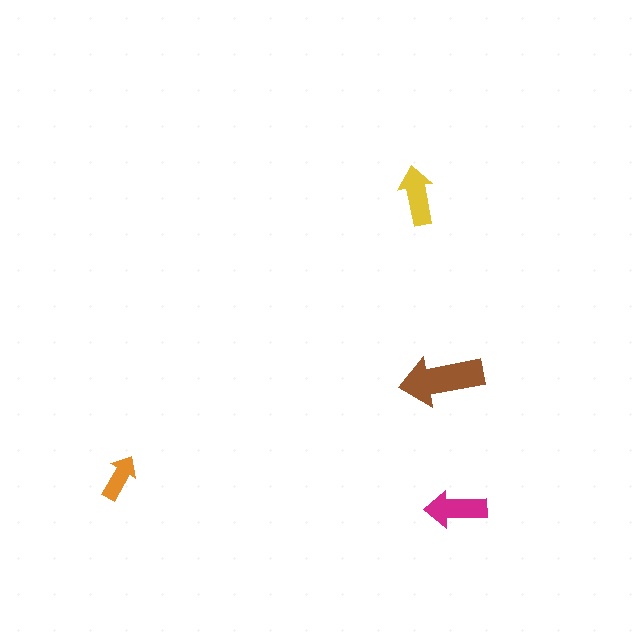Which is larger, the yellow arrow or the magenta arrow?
The magenta one.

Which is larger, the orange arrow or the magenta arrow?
The magenta one.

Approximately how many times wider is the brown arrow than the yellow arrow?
About 1.5 times wider.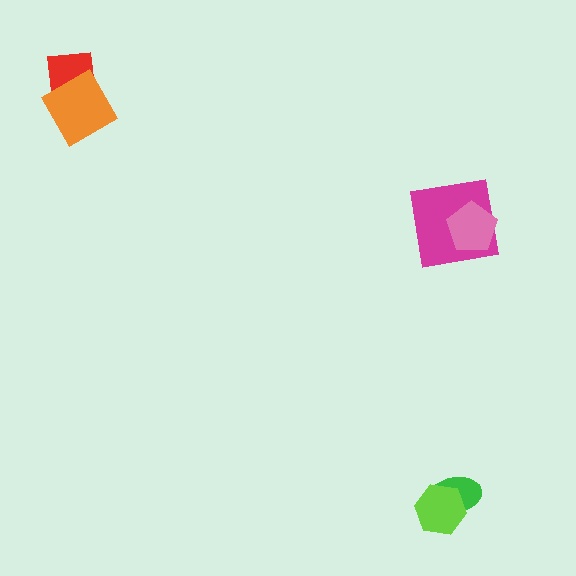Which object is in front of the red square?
The orange diamond is in front of the red square.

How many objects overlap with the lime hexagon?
1 object overlaps with the lime hexagon.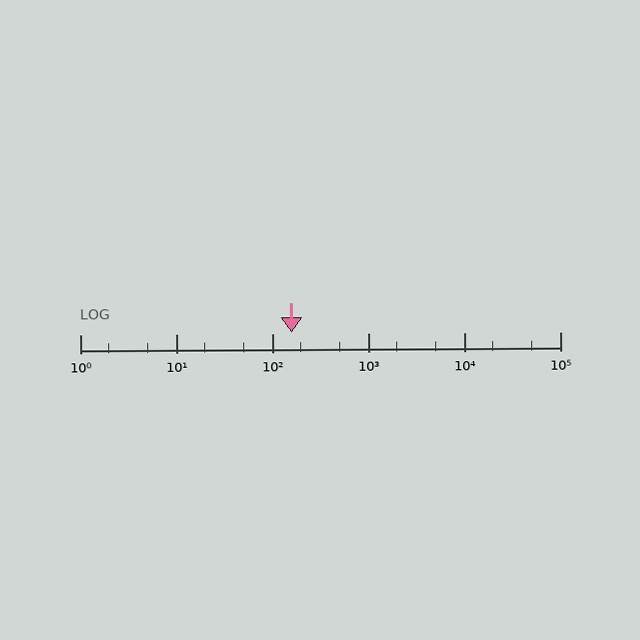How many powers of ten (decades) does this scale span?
The scale spans 5 decades, from 1 to 100000.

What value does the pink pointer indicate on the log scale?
The pointer indicates approximately 160.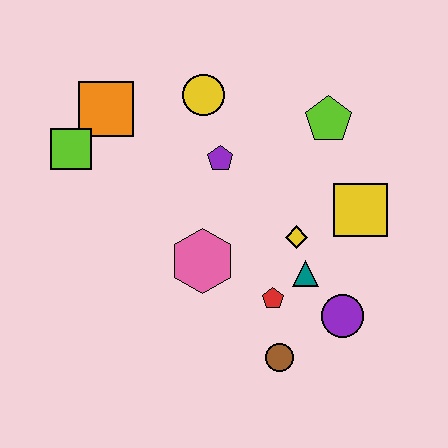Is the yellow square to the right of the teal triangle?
Yes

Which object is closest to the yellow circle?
The purple pentagon is closest to the yellow circle.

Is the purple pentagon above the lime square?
No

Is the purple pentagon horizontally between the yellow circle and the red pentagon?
Yes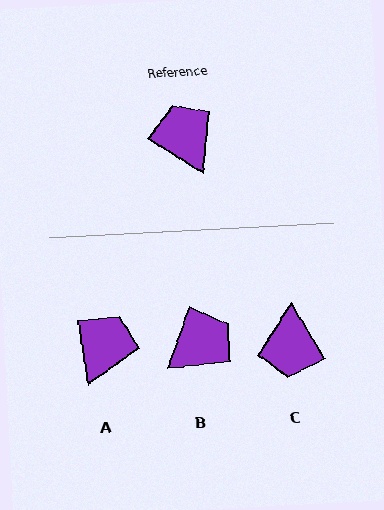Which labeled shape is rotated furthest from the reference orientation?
C, about 153 degrees away.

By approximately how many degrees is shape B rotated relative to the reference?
Approximately 77 degrees clockwise.